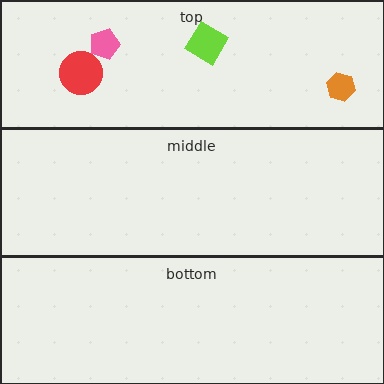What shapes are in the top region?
The lime diamond, the pink pentagon, the red circle, the orange hexagon.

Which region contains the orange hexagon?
The top region.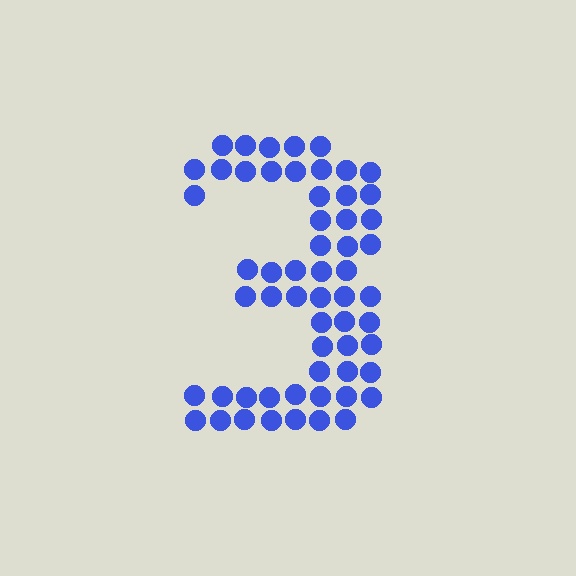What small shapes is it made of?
It is made of small circles.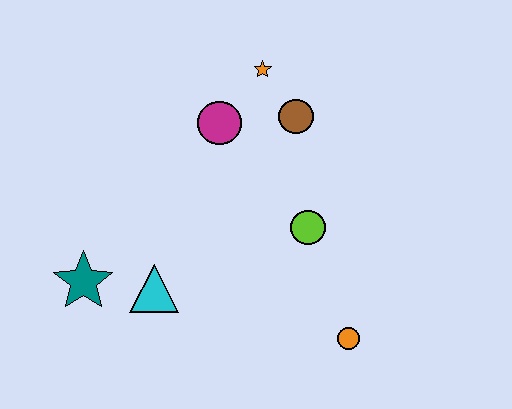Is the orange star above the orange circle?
Yes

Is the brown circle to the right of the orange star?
Yes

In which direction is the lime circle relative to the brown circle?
The lime circle is below the brown circle.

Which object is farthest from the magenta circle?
The orange circle is farthest from the magenta circle.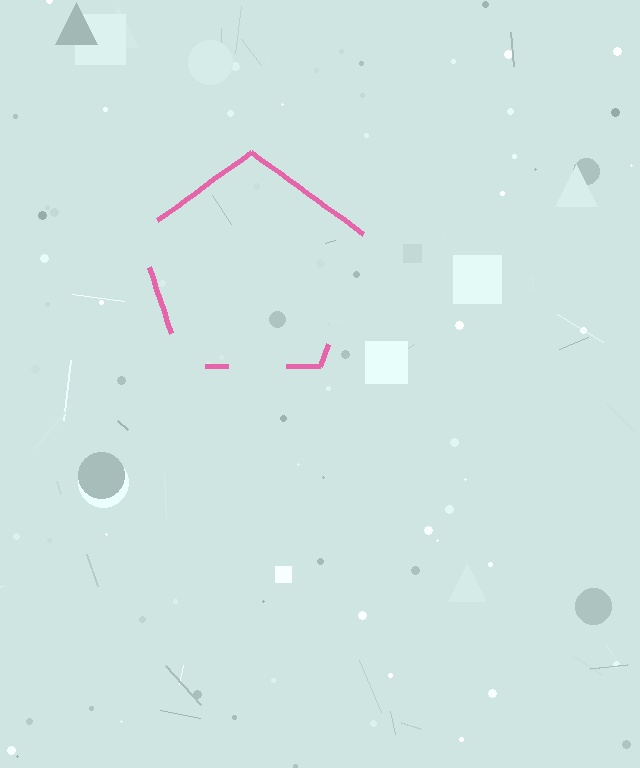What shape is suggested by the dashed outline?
The dashed outline suggests a pentagon.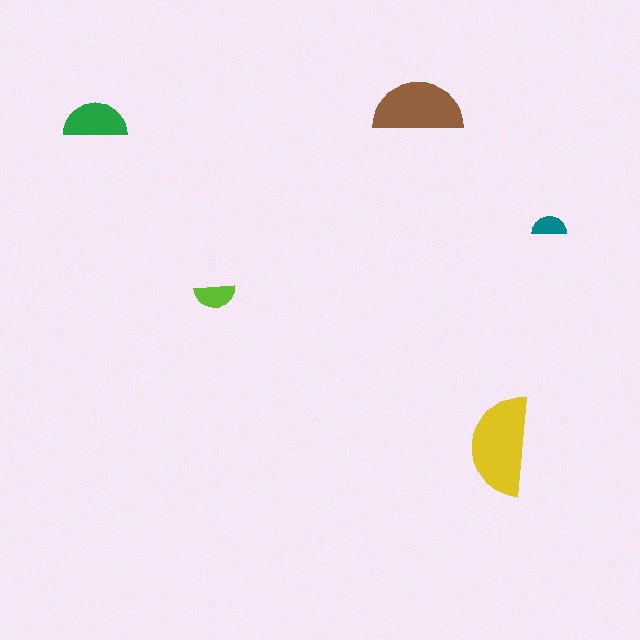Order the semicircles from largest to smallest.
the yellow one, the brown one, the green one, the lime one, the teal one.